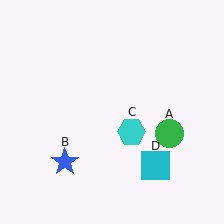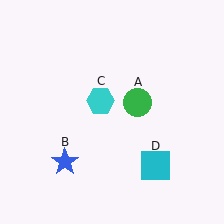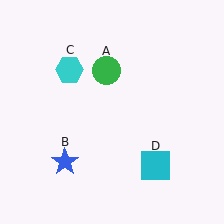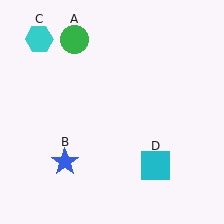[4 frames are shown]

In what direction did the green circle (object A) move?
The green circle (object A) moved up and to the left.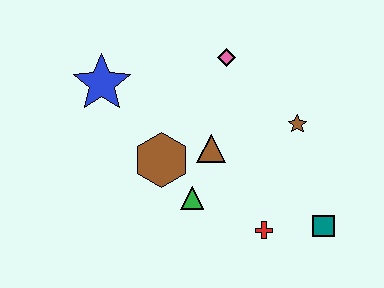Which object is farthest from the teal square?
The blue star is farthest from the teal square.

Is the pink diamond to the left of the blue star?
No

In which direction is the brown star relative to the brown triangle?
The brown star is to the right of the brown triangle.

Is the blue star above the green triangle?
Yes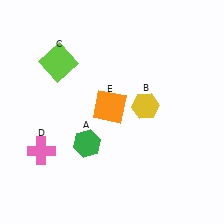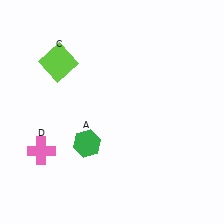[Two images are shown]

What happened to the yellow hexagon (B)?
The yellow hexagon (B) was removed in Image 2. It was in the top-right area of Image 1.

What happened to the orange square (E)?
The orange square (E) was removed in Image 2. It was in the top-left area of Image 1.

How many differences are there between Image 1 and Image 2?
There are 2 differences between the two images.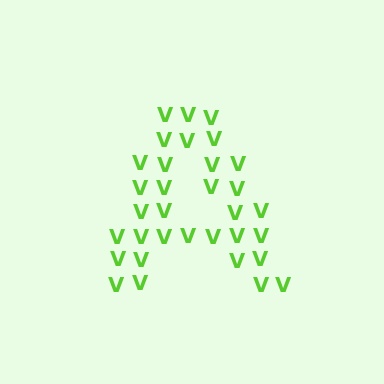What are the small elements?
The small elements are letter V's.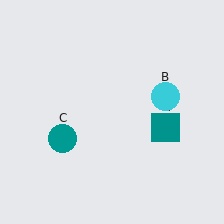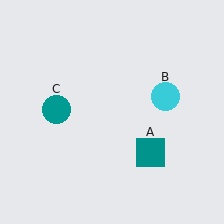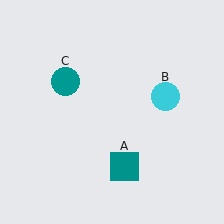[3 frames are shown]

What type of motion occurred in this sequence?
The teal square (object A), teal circle (object C) rotated clockwise around the center of the scene.